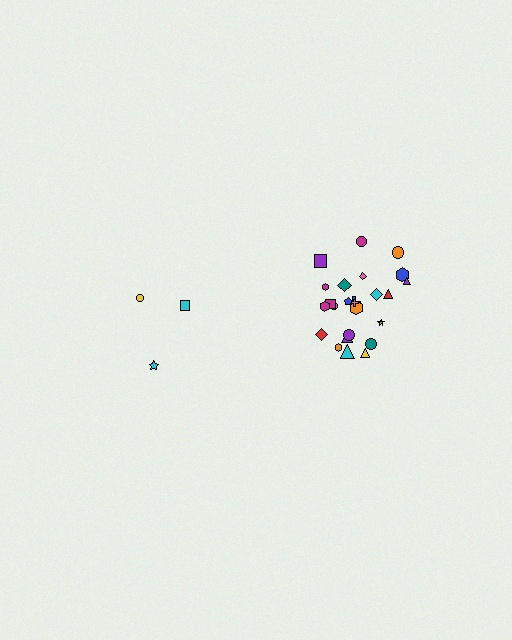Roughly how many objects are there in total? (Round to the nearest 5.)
Roughly 30 objects in total.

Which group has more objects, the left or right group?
The right group.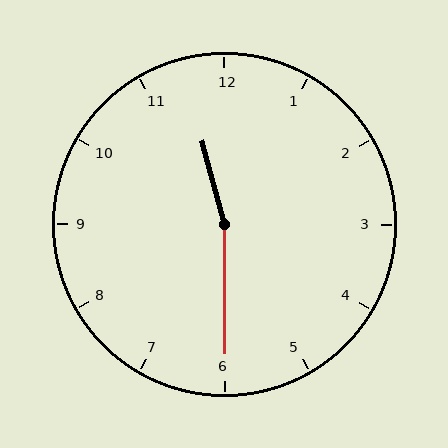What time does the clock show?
11:30.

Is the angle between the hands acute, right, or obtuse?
It is obtuse.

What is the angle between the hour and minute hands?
Approximately 165 degrees.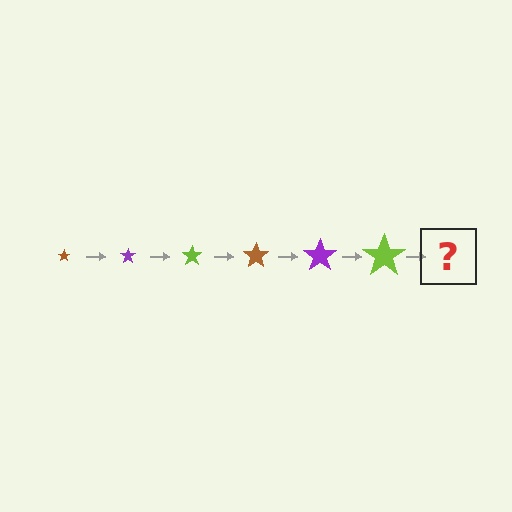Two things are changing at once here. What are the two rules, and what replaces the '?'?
The two rules are that the star grows larger each step and the color cycles through brown, purple, and lime. The '?' should be a brown star, larger than the previous one.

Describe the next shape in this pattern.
It should be a brown star, larger than the previous one.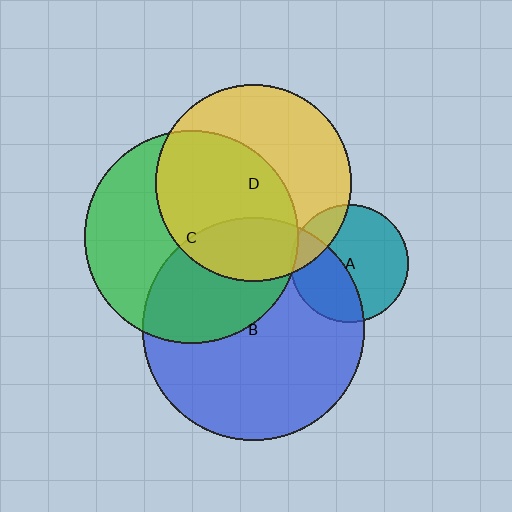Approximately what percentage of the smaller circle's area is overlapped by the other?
Approximately 40%.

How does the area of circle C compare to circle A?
Approximately 3.3 times.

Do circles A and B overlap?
Yes.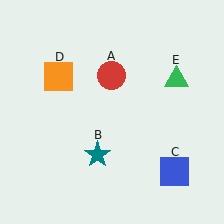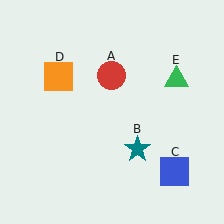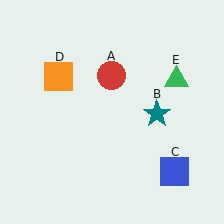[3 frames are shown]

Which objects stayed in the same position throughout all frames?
Red circle (object A) and blue square (object C) and orange square (object D) and green triangle (object E) remained stationary.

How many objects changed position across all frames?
1 object changed position: teal star (object B).